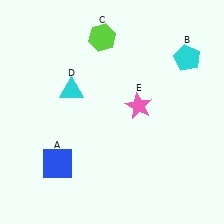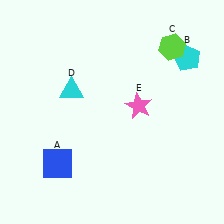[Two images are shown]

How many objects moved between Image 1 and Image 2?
1 object moved between the two images.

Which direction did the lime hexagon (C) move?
The lime hexagon (C) moved right.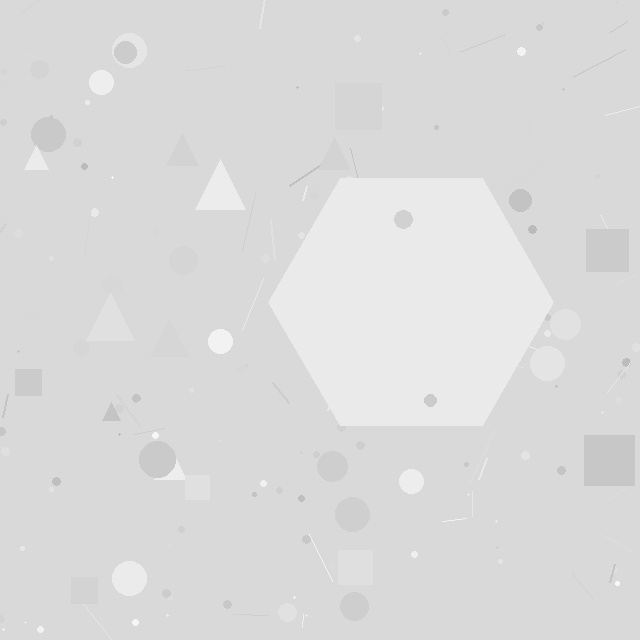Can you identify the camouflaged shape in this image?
The camouflaged shape is a hexagon.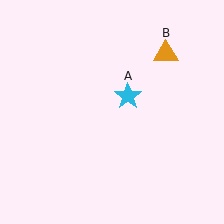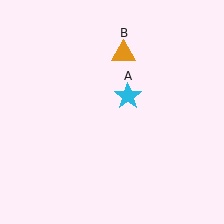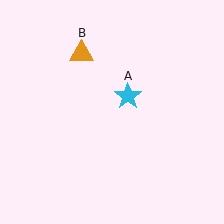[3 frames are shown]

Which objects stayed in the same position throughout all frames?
Cyan star (object A) remained stationary.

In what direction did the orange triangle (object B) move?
The orange triangle (object B) moved left.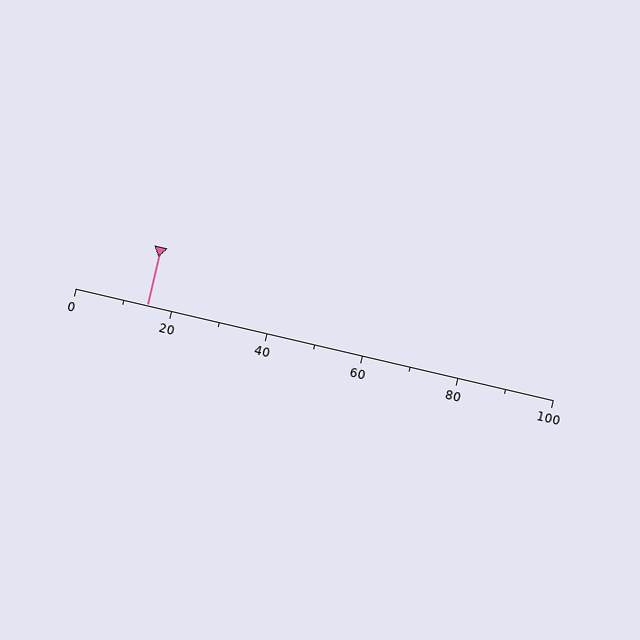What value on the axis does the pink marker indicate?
The marker indicates approximately 15.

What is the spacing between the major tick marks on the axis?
The major ticks are spaced 20 apart.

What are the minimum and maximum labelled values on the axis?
The axis runs from 0 to 100.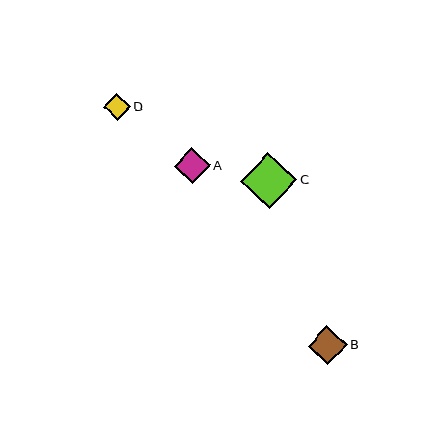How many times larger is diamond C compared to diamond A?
Diamond C is approximately 1.6 times the size of diamond A.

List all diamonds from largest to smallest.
From largest to smallest: C, B, A, D.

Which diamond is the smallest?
Diamond D is the smallest with a size of approximately 27 pixels.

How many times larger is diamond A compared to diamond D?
Diamond A is approximately 1.4 times the size of diamond D.